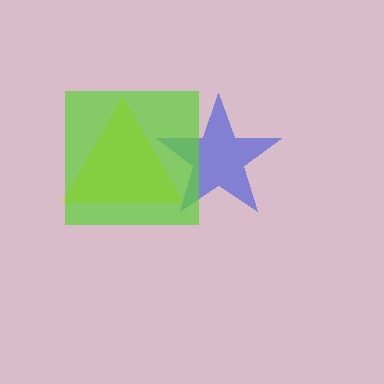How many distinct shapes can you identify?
There are 3 distinct shapes: a blue star, a yellow triangle, a lime square.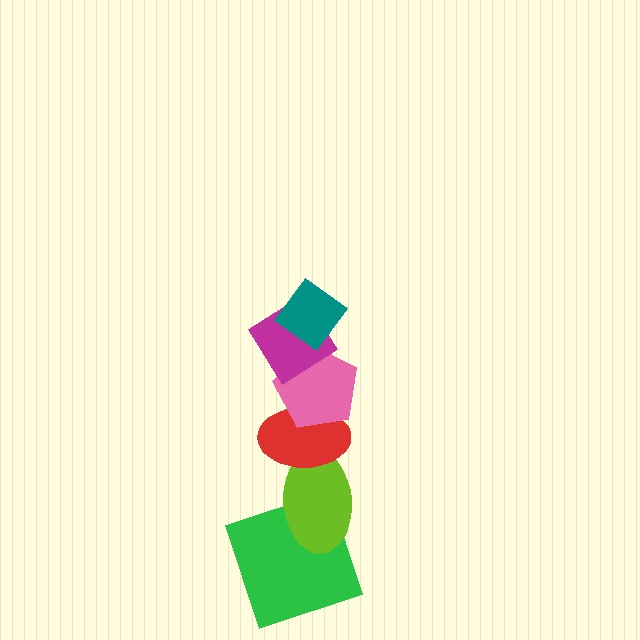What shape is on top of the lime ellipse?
The red ellipse is on top of the lime ellipse.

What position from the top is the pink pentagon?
The pink pentagon is 3rd from the top.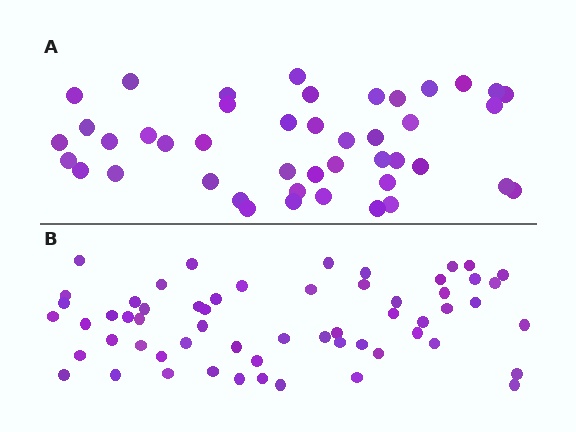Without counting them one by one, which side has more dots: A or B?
Region B (the bottom region) has more dots.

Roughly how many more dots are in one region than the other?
Region B has approximately 15 more dots than region A.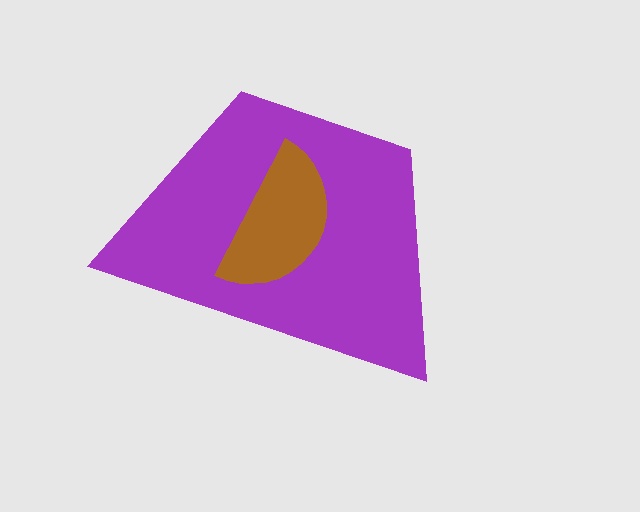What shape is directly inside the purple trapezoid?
The brown semicircle.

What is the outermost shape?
The purple trapezoid.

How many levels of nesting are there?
2.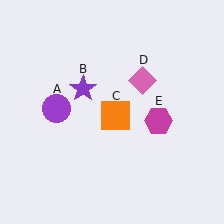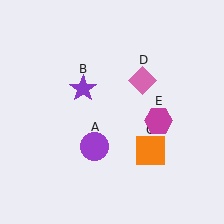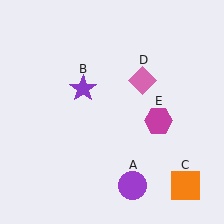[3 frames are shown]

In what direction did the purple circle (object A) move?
The purple circle (object A) moved down and to the right.